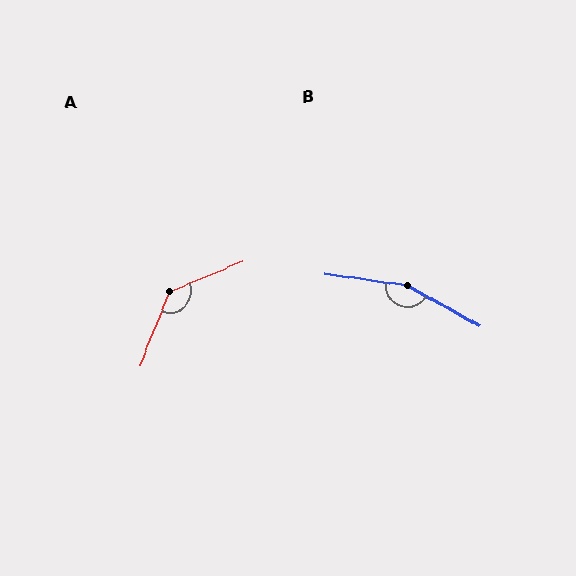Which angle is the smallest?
A, at approximately 134 degrees.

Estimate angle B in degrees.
Approximately 159 degrees.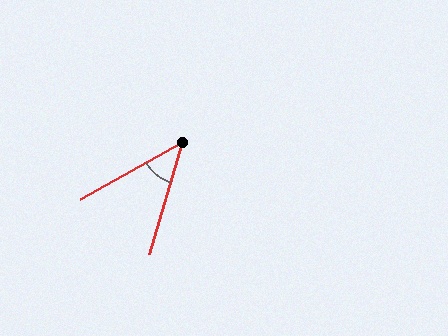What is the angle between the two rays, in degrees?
Approximately 44 degrees.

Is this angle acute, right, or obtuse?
It is acute.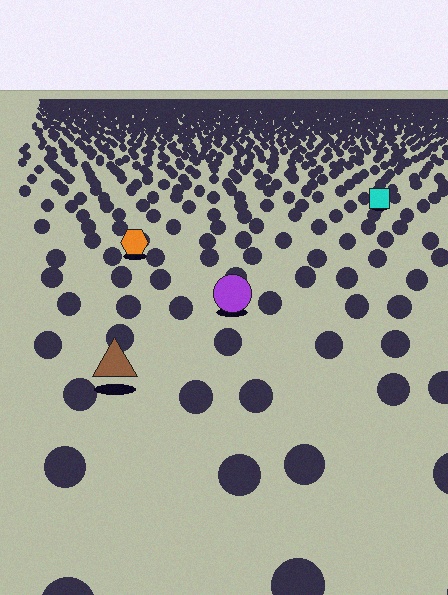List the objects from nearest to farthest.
From nearest to farthest: the brown triangle, the purple circle, the orange hexagon, the cyan square.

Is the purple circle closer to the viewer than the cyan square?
Yes. The purple circle is closer — you can tell from the texture gradient: the ground texture is coarser near it.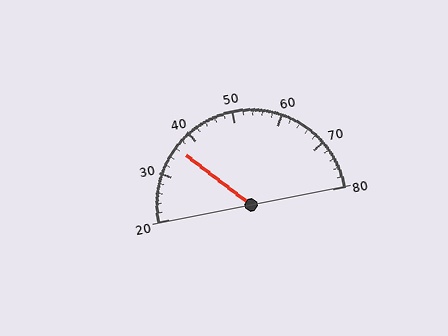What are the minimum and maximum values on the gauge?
The gauge ranges from 20 to 80.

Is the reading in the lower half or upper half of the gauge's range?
The reading is in the lower half of the range (20 to 80).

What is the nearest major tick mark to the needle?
The nearest major tick mark is 40.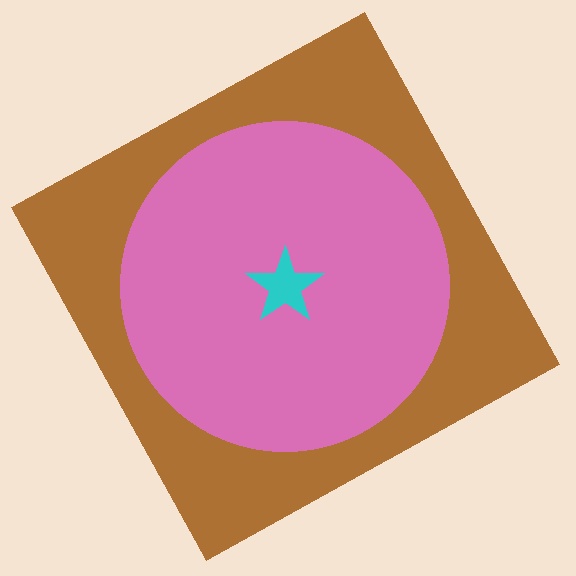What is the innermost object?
The cyan star.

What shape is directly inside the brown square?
The pink circle.